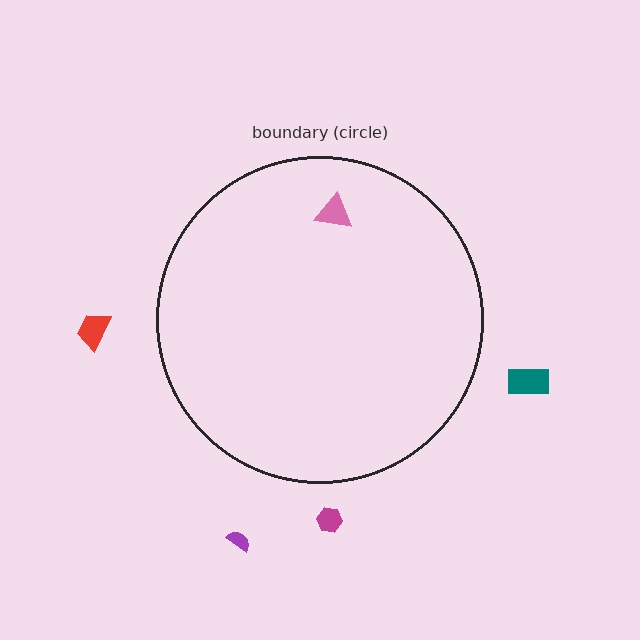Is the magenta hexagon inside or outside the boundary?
Outside.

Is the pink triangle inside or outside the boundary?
Inside.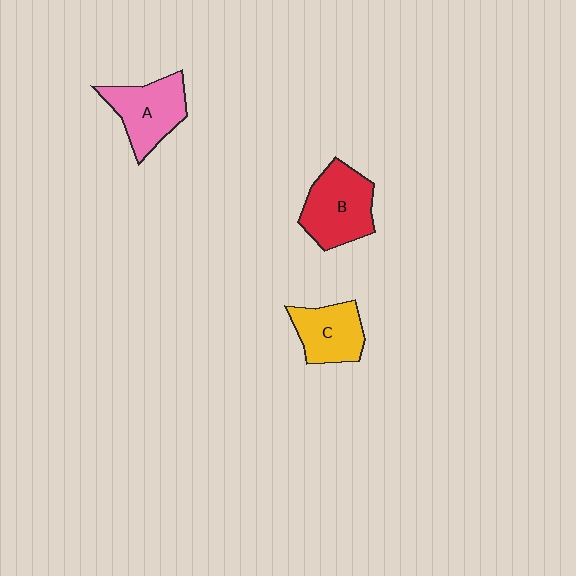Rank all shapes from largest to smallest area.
From largest to smallest: B (red), A (pink), C (yellow).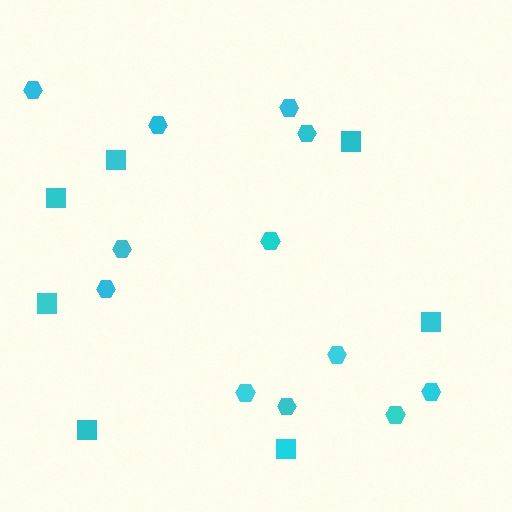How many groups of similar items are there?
There are 2 groups: one group of hexagons (12) and one group of squares (7).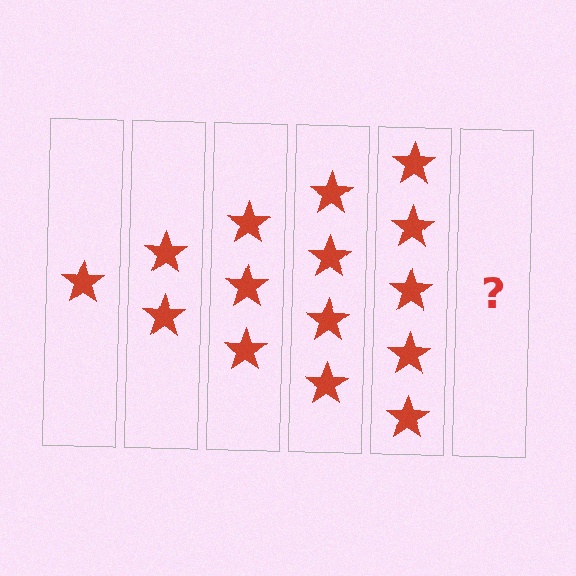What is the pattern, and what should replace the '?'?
The pattern is that each step adds one more star. The '?' should be 6 stars.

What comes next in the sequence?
The next element should be 6 stars.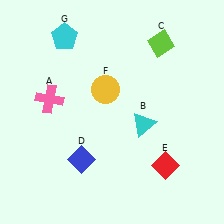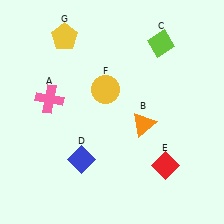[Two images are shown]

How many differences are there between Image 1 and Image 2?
There are 2 differences between the two images.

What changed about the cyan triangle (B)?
In Image 1, B is cyan. In Image 2, it changed to orange.